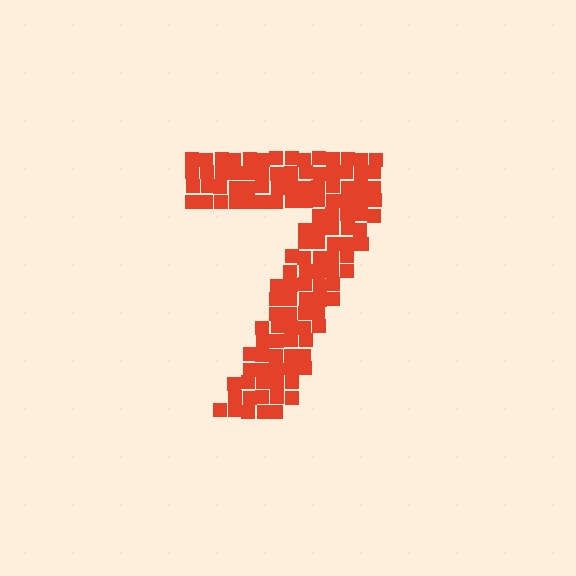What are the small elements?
The small elements are squares.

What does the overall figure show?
The overall figure shows the digit 7.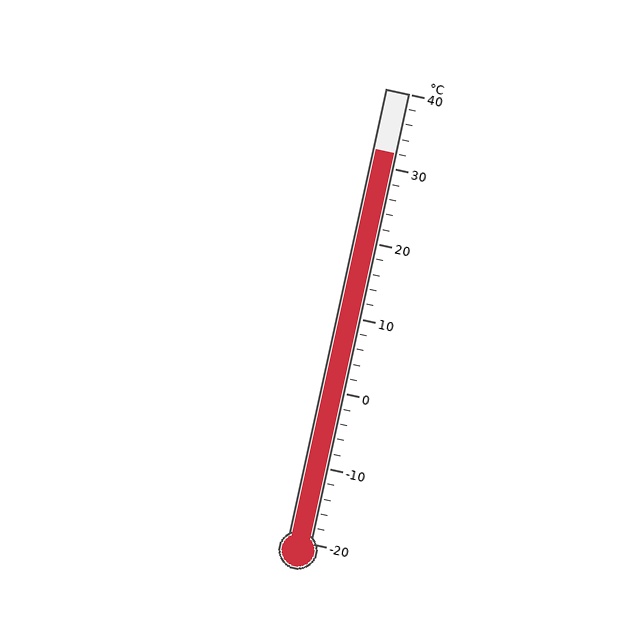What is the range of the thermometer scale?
The thermometer scale ranges from -20°C to 40°C.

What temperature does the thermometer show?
The thermometer shows approximately 32°C.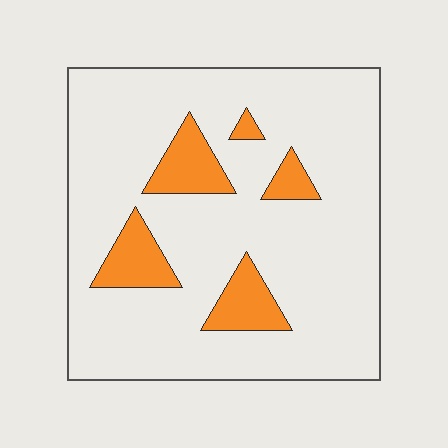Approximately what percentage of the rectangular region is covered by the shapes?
Approximately 15%.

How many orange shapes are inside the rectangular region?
5.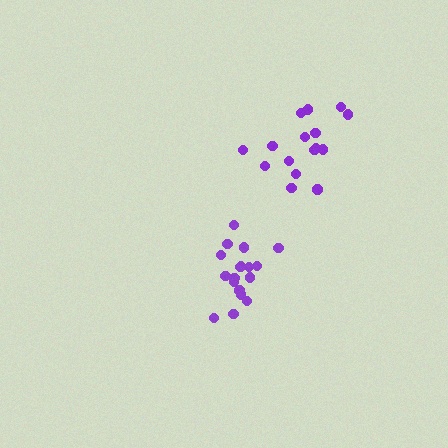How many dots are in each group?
Group 1: 18 dots, Group 2: 16 dots (34 total).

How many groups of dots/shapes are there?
There are 2 groups.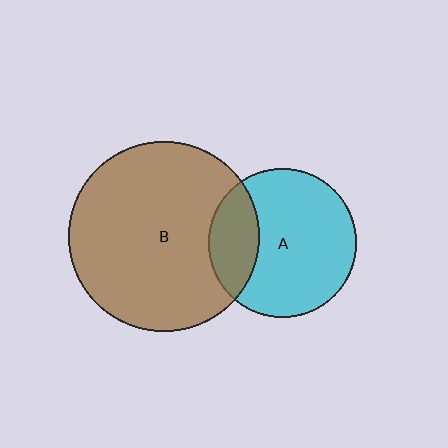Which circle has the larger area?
Circle B (brown).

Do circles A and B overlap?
Yes.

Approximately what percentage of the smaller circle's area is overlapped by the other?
Approximately 25%.